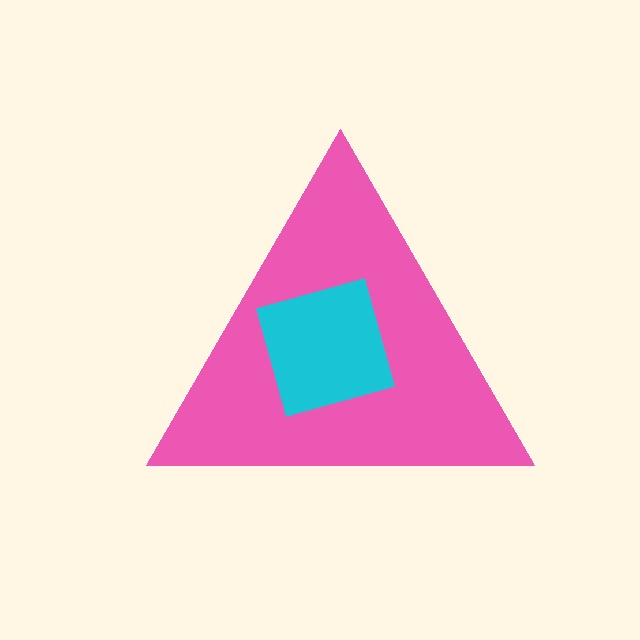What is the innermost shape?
The cyan square.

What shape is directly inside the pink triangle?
The cyan square.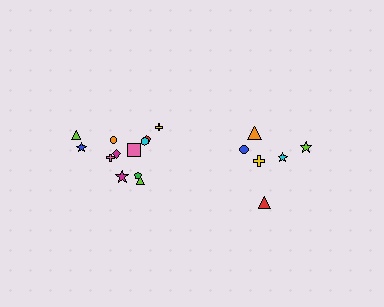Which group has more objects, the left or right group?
The left group.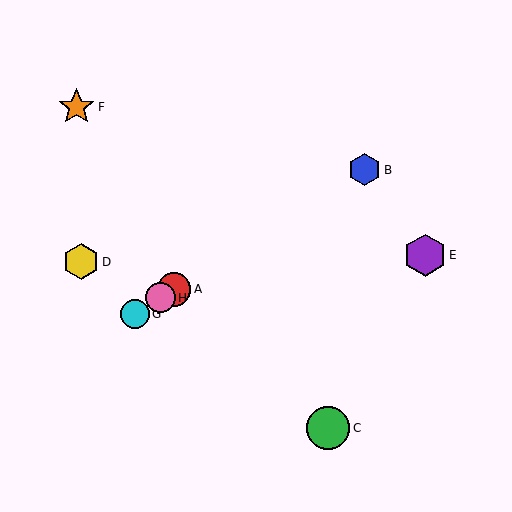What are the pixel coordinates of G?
Object G is at (135, 314).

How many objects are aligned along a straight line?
4 objects (A, B, G, H) are aligned along a straight line.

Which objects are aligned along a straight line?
Objects A, B, G, H are aligned along a straight line.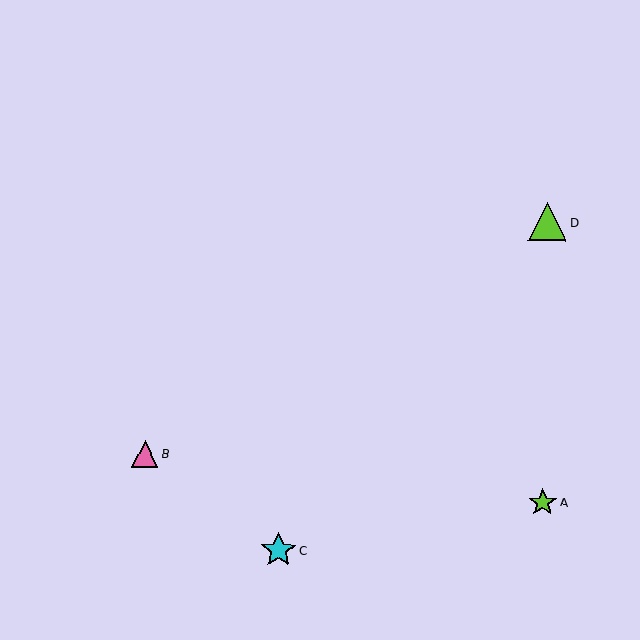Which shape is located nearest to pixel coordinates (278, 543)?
The cyan star (labeled C) at (278, 551) is nearest to that location.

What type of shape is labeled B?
Shape B is a pink triangle.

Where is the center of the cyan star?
The center of the cyan star is at (278, 551).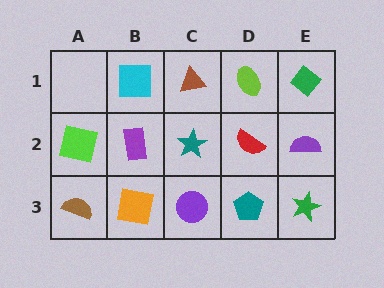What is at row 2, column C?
A teal star.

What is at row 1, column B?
A cyan square.